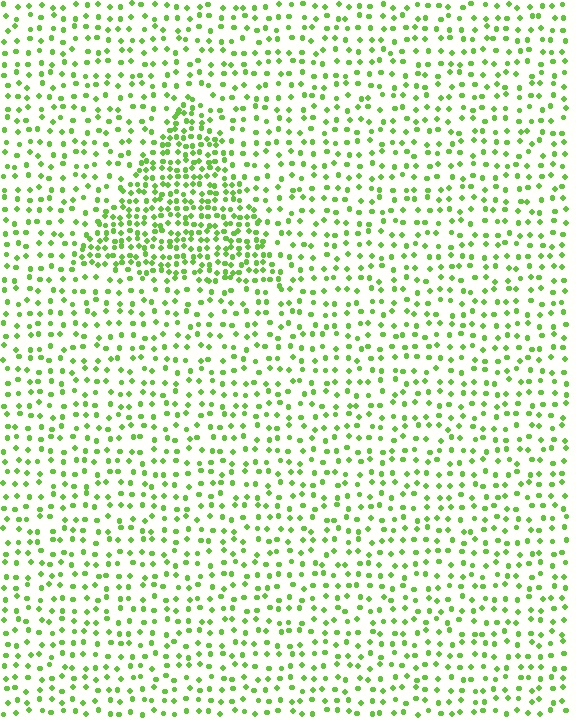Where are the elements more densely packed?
The elements are more densely packed inside the triangle boundary.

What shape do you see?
I see a triangle.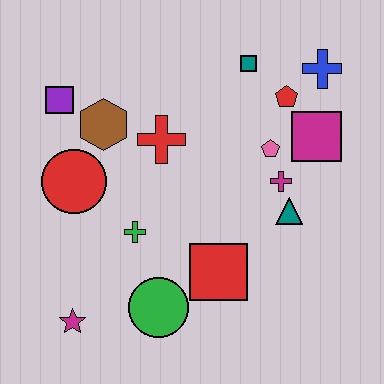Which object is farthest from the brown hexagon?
The blue cross is farthest from the brown hexagon.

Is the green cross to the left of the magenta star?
No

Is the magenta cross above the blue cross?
No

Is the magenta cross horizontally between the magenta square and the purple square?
Yes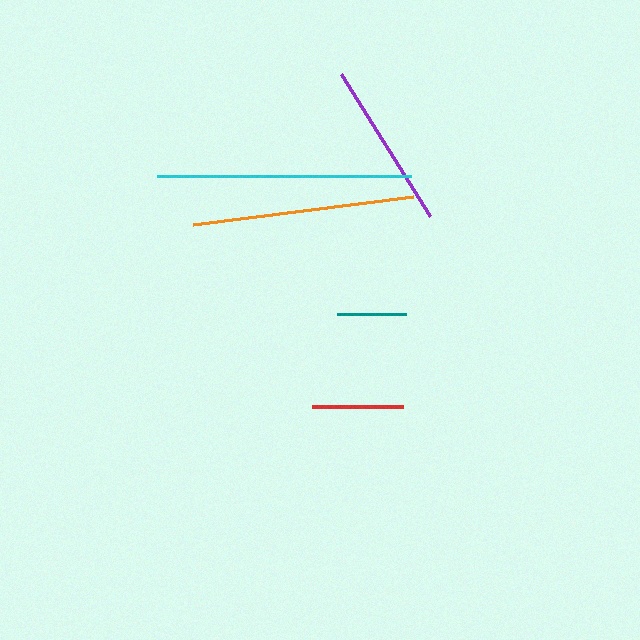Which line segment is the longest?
The cyan line is the longest at approximately 254 pixels.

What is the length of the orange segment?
The orange segment is approximately 222 pixels long.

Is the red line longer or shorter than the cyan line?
The cyan line is longer than the red line.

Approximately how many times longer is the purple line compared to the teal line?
The purple line is approximately 2.4 times the length of the teal line.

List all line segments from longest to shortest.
From longest to shortest: cyan, orange, purple, red, teal.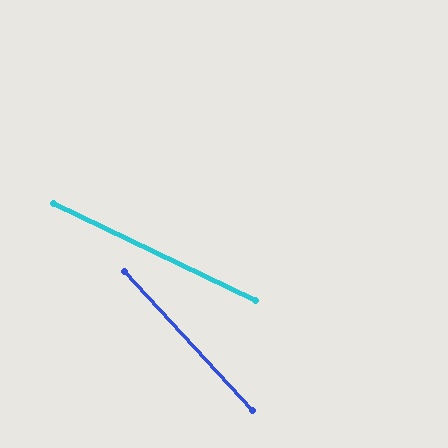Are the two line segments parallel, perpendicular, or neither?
Neither parallel nor perpendicular — they differ by about 22°.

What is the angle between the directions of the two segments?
Approximately 22 degrees.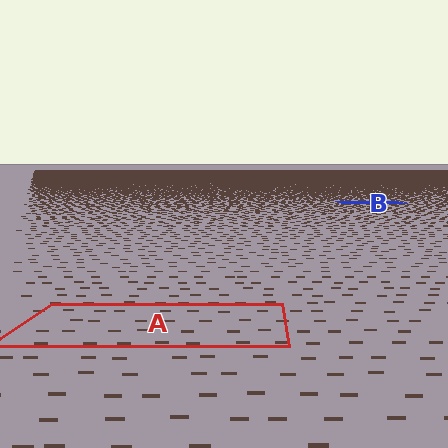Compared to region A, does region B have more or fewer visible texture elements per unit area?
Region B has more texture elements per unit area — they are packed more densely because it is farther away.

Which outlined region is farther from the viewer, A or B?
Region B is farther from the viewer — the texture elements inside it appear smaller and more densely packed.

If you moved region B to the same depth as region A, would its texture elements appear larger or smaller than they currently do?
They would appear larger. At a closer depth, the same texture elements are projected at a bigger on-screen size.